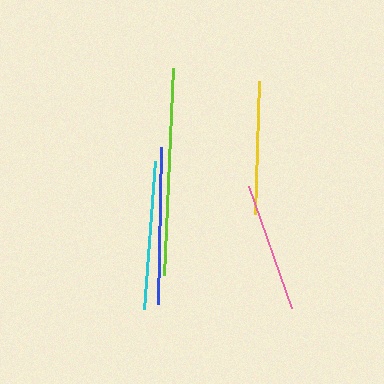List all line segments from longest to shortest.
From longest to shortest: lime, blue, cyan, yellow, pink.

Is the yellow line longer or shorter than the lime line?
The lime line is longer than the yellow line.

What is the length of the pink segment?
The pink segment is approximately 129 pixels long.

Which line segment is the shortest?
The pink line is the shortest at approximately 129 pixels.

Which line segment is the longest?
The lime line is the longest at approximately 207 pixels.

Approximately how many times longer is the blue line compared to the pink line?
The blue line is approximately 1.2 times the length of the pink line.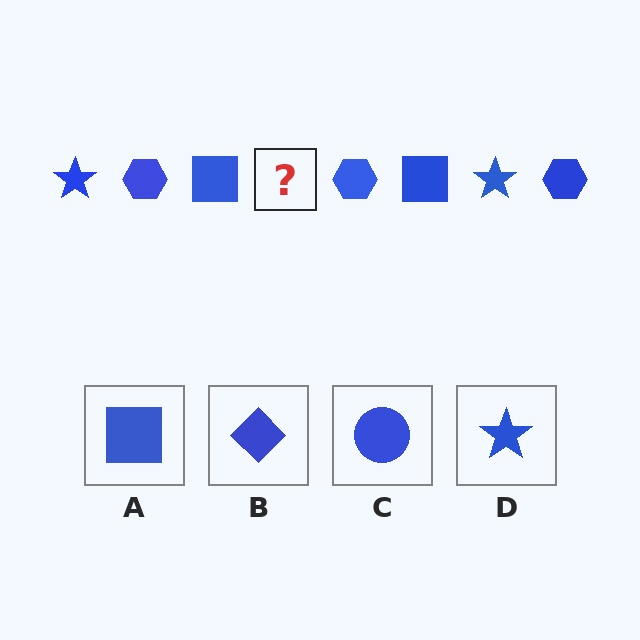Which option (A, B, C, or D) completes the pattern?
D.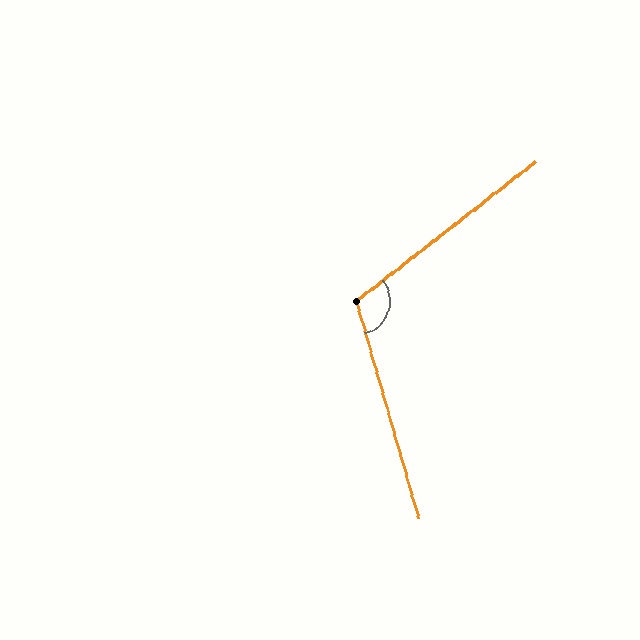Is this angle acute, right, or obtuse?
It is obtuse.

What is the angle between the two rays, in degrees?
Approximately 112 degrees.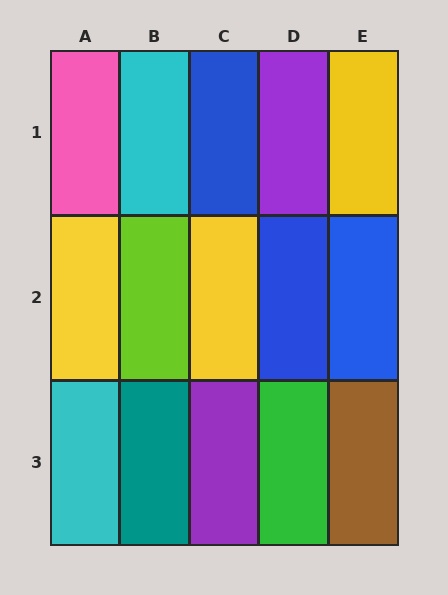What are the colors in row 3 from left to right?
Cyan, teal, purple, green, brown.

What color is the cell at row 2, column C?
Yellow.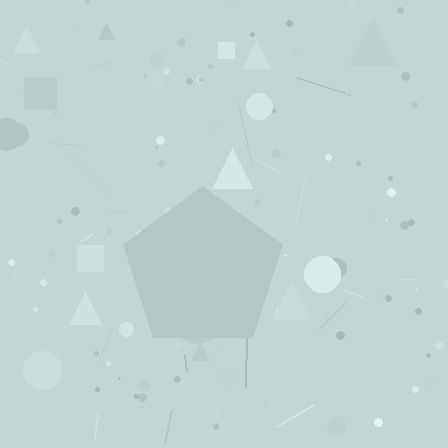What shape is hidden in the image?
A pentagon is hidden in the image.